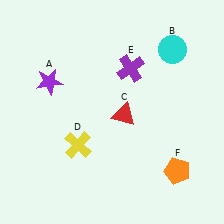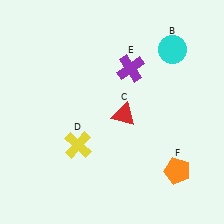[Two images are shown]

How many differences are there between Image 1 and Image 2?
There is 1 difference between the two images.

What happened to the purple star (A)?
The purple star (A) was removed in Image 2. It was in the top-left area of Image 1.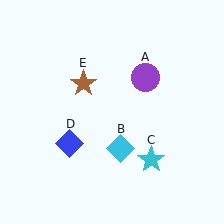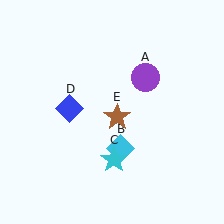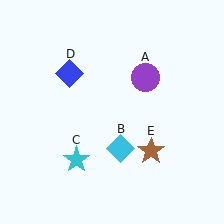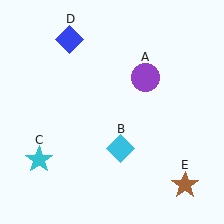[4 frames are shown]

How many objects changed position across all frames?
3 objects changed position: cyan star (object C), blue diamond (object D), brown star (object E).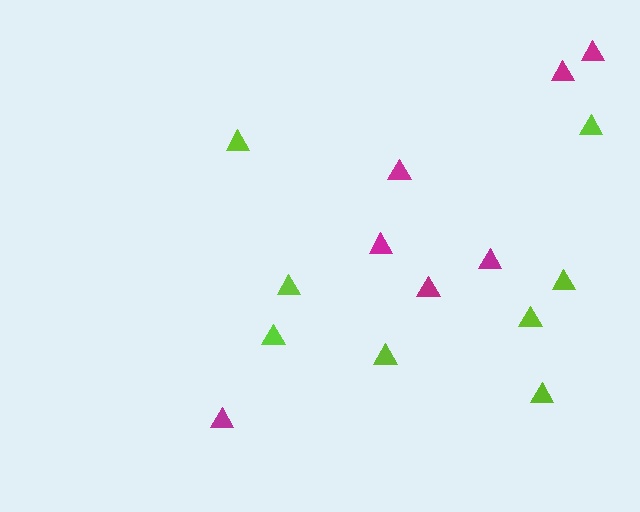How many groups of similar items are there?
There are 2 groups: one group of lime triangles (8) and one group of magenta triangles (7).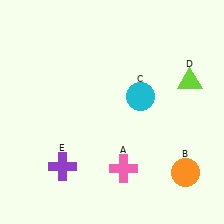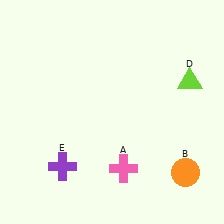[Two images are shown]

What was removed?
The cyan circle (C) was removed in Image 2.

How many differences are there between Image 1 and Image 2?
There is 1 difference between the two images.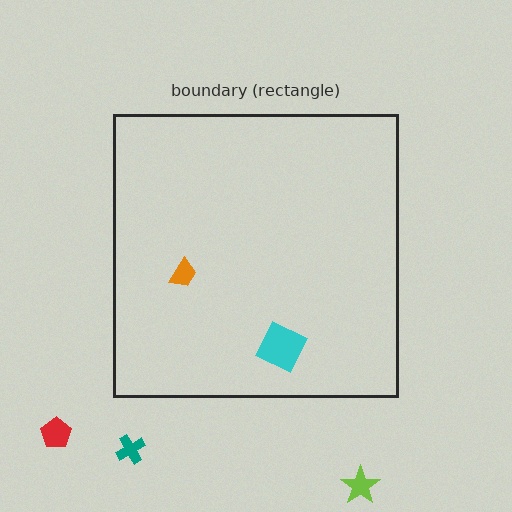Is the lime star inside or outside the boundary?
Outside.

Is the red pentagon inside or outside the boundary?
Outside.